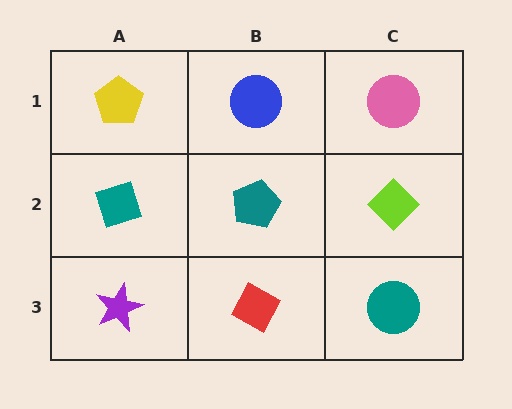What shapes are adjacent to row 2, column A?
A yellow pentagon (row 1, column A), a purple star (row 3, column A), a teal pentagon (row 2, column B).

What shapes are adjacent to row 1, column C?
A lime diamond (row 2, column C), a blue circle (row 1, column B).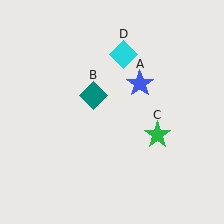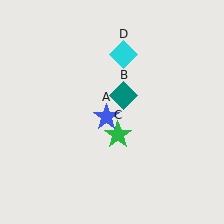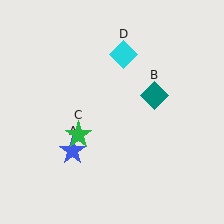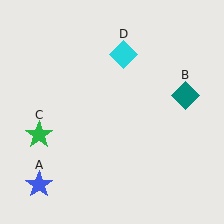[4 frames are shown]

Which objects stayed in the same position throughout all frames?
Cyan diamond (object D) remained stationary.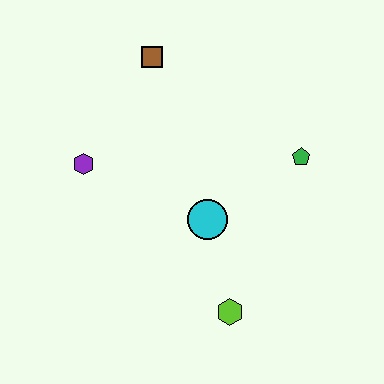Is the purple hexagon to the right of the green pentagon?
No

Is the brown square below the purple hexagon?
No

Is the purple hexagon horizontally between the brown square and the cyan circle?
No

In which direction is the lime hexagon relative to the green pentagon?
The lime hexagon is below the green pentagon.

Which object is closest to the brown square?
The purple hexagon is closest to the brown square.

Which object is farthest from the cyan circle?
The brown square is farthest from the cyan circle.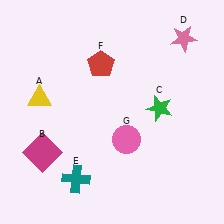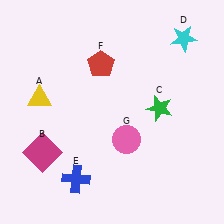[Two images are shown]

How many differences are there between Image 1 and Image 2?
There are 2 differences between the two images.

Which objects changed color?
D changed from pink to cyan. E changed from teal to blue.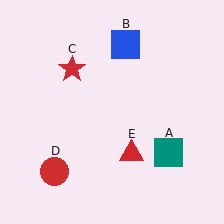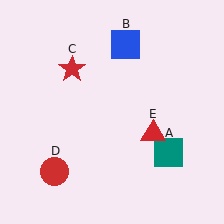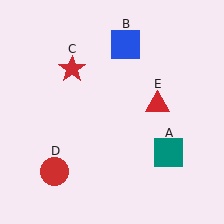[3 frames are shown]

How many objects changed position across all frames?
1 object changed position: red triangle (object E).